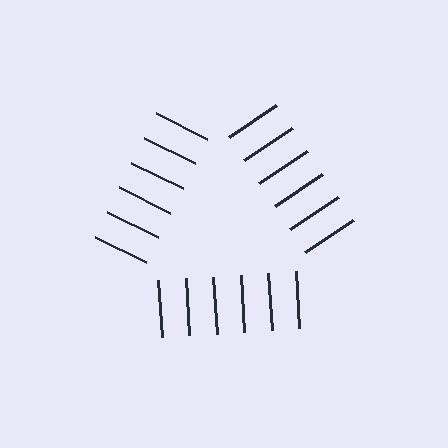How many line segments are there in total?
18 — 6 along each of the 3 edges.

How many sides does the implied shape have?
3 sides — the line-ends trace a triangle.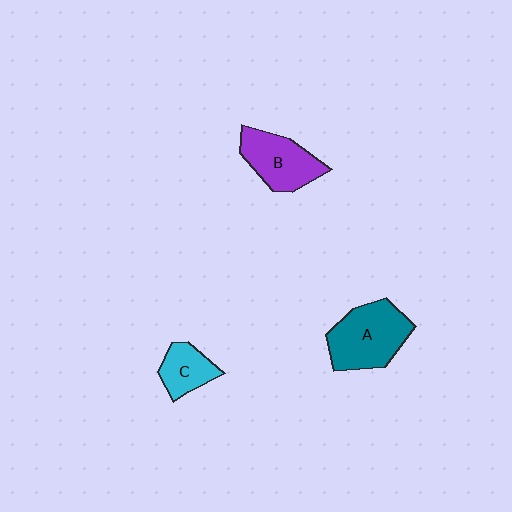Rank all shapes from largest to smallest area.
From largest to smallest: A (teal), B (purple), C (cyan).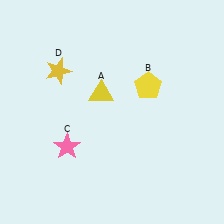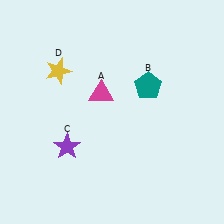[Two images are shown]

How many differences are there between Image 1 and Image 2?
There are 3 differences between the two images.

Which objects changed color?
A changed from yellow to magenta. B changed from yellow to teal. C changed from pink to purple.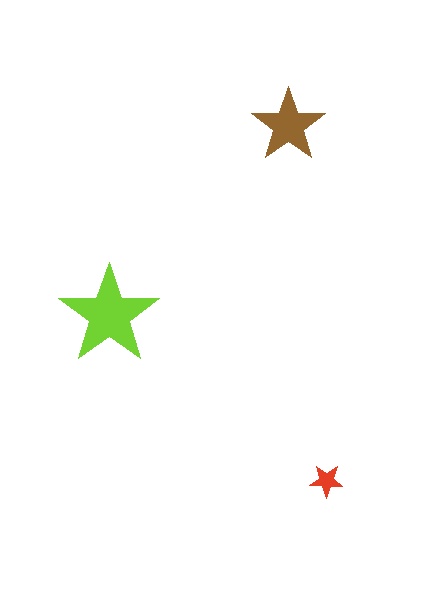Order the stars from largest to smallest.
the lime one, the brown one, the red one.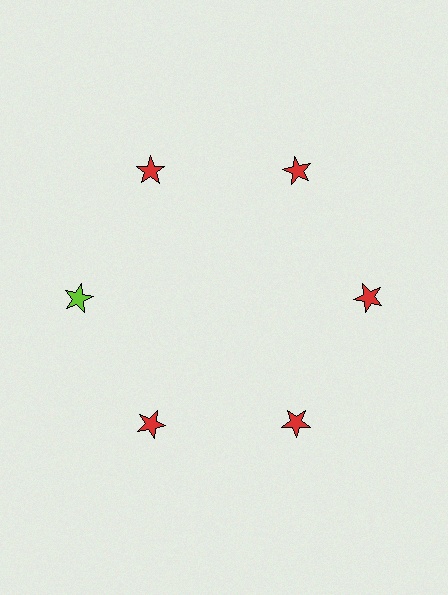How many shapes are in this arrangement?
There are 6 shapes arranged in a ring pattern.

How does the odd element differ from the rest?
It has a different color: lime instead of red.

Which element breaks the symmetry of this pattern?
The lime star at roughly the 9 o'clock position breaks the symmetry. All other shapes are red stars.